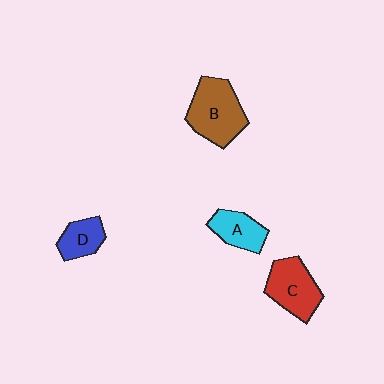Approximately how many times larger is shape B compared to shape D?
Approximately 1.9 times.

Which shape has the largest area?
Shape B (brown).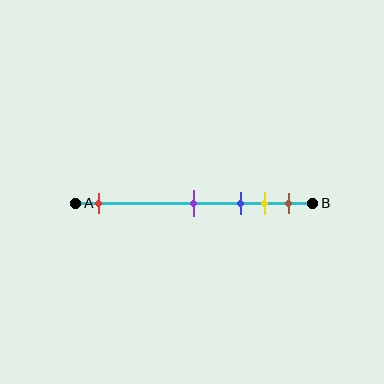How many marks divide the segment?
There are 5 marks dividing the segment.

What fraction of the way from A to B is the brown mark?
The brown mark is approximately 90% (0.9) of the way from A to B.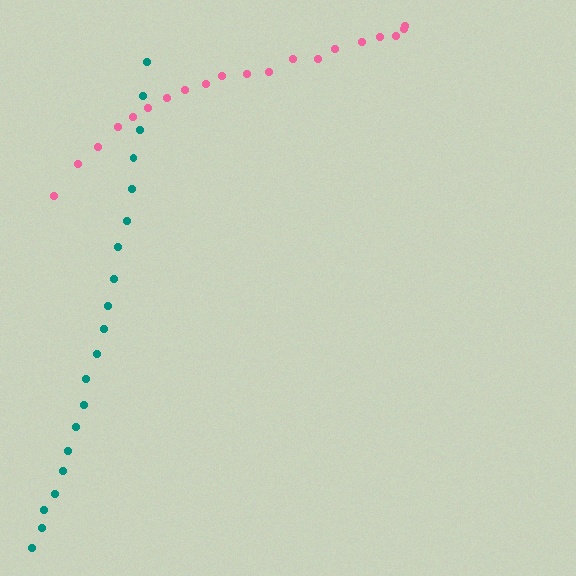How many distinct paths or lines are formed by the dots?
There are 2 distinct paths.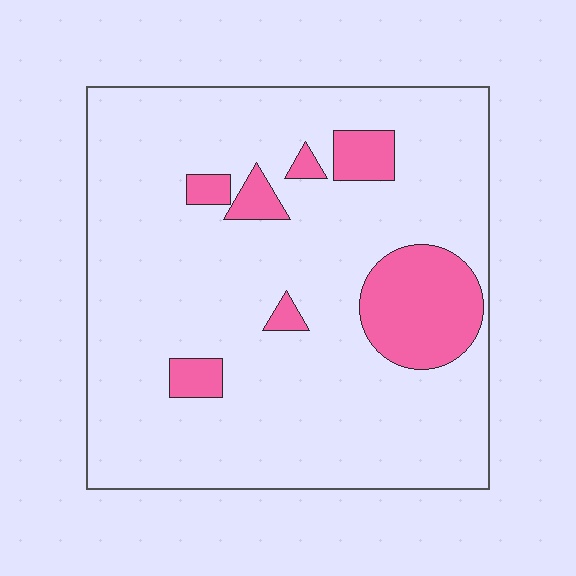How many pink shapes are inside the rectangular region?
7.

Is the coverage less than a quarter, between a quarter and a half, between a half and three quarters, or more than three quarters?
Less than a quarter.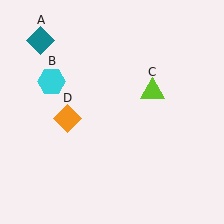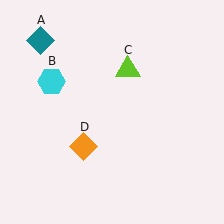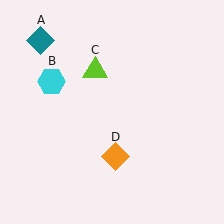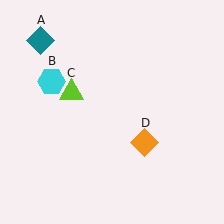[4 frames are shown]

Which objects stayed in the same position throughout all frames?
Teal diamond (object A) and cyan hexagon (object B) remained stationary.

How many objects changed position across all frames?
2 objects changed position: lime triangle (object C), orange diamond (object D).